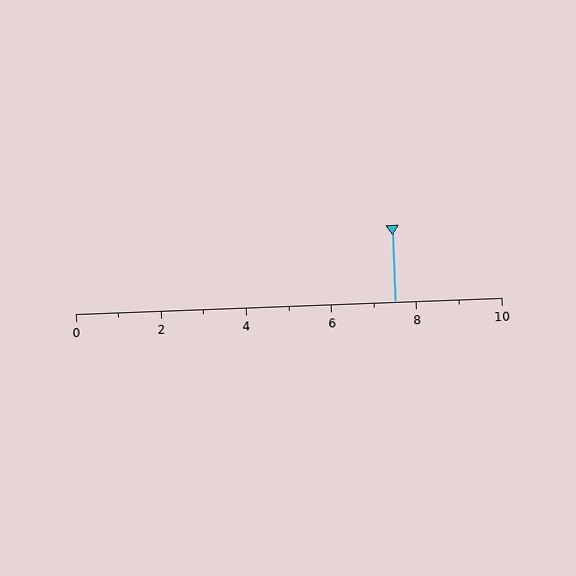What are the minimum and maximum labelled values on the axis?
The axis runs from 0 to 10.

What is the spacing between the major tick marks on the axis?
The major ticks are spaced 2 apart.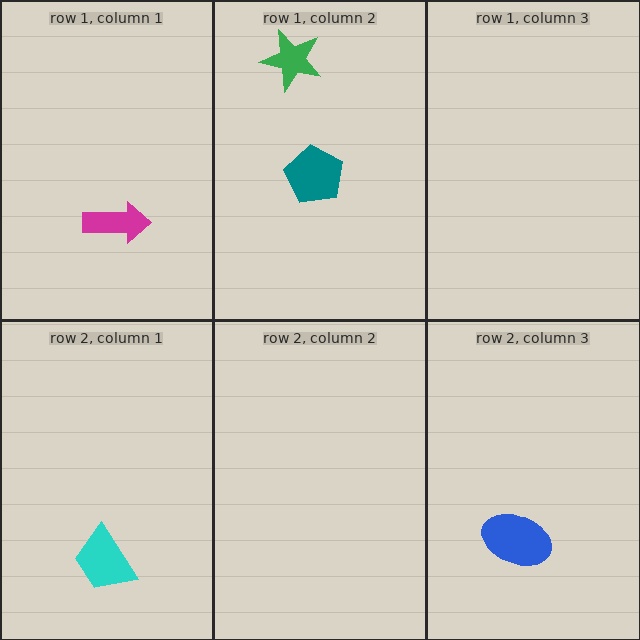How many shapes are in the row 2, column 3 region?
1.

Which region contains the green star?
The row 1, column 2 region.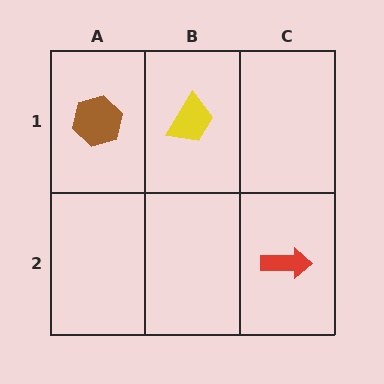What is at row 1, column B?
A yellow trapezoid.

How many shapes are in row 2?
1 shape.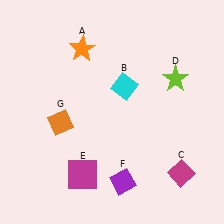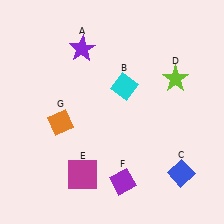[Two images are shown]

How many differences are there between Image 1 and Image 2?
There are 2 differences between the two images.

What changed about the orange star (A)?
In Image 1, A is orange. In Image 2, it changed to purple.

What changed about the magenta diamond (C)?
In Image 1, C is magenta. In Image 2, it changed to blue.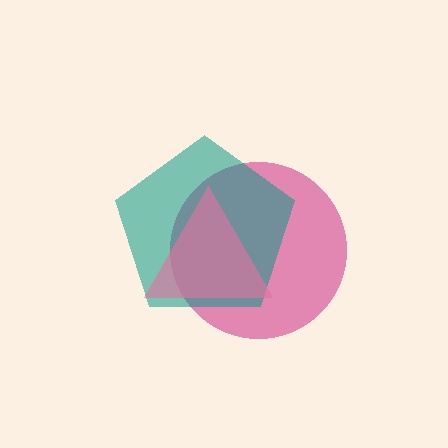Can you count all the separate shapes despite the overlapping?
Yes, there are 3 separate shapes.